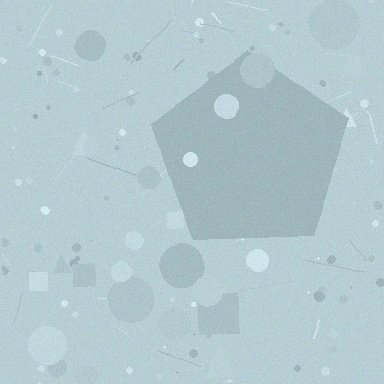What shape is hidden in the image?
A pentagon is hidden in the image.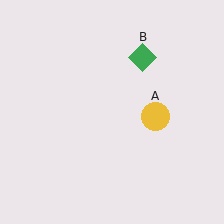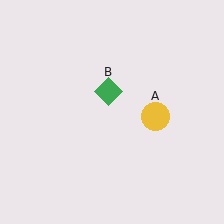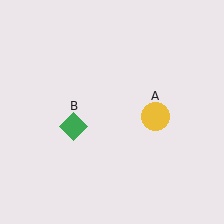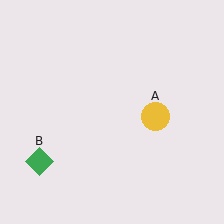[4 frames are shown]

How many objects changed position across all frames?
1 object changed position: green diamond (object B).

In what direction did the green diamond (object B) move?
The green diamond (object B) moved down and to the left.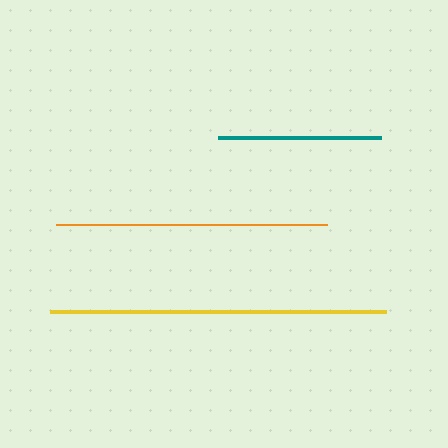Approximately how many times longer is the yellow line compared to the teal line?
The yellow line is approximately 2.1 times the length of the teal line.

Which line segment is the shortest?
The teal line is the shortest at approximately 163 pixels.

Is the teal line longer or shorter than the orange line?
The orange line is longer than the teal line.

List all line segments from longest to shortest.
From longest to shortest: yellow, orange, teal.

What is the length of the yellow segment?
The yellow segment is approximately 336 pixels long.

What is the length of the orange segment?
The orange segment is approximately 271 pixels long.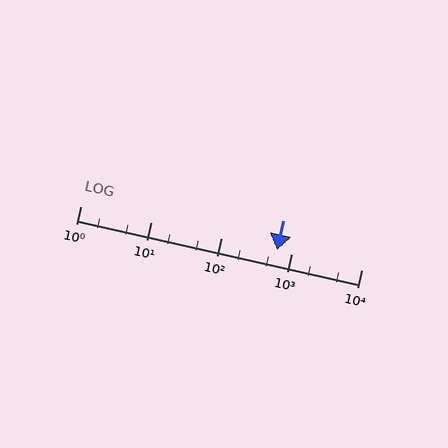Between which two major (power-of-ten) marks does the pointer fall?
The pointer is between 100 and 1000.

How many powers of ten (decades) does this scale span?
The scale spans 4 decades, from 1 to 10000.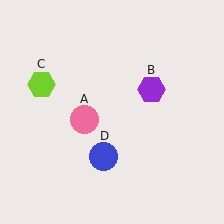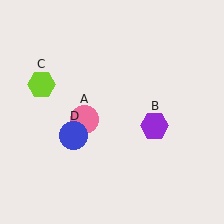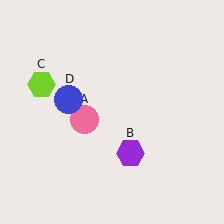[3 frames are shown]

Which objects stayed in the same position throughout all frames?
Pink circle (object A) and lime hexagon (object C) remained stationary.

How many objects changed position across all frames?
2 objects changed position: purple hexagon (object B), blue circle (object D).